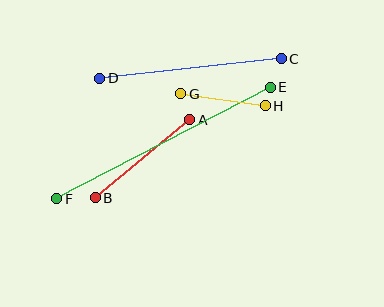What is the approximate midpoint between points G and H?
The midpoint is at approximately (223, 100) pixels.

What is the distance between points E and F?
The distance is approximately 241 pixels.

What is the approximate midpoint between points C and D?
The midpoint is at approximately (191, 69) pixels.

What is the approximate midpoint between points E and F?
The midpoint is at approximately (163, 143) pixels.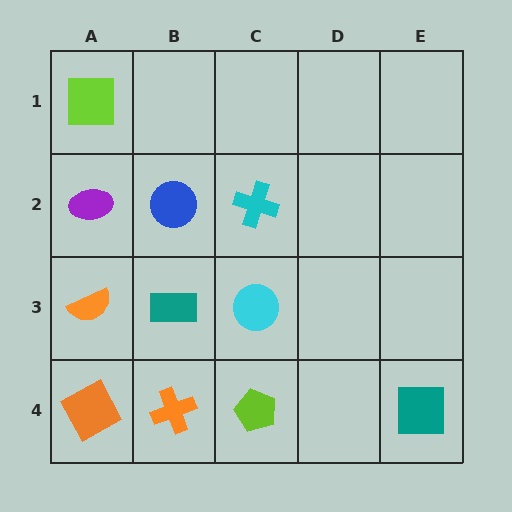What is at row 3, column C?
A cyan circle.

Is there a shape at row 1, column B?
No, that cell is empty.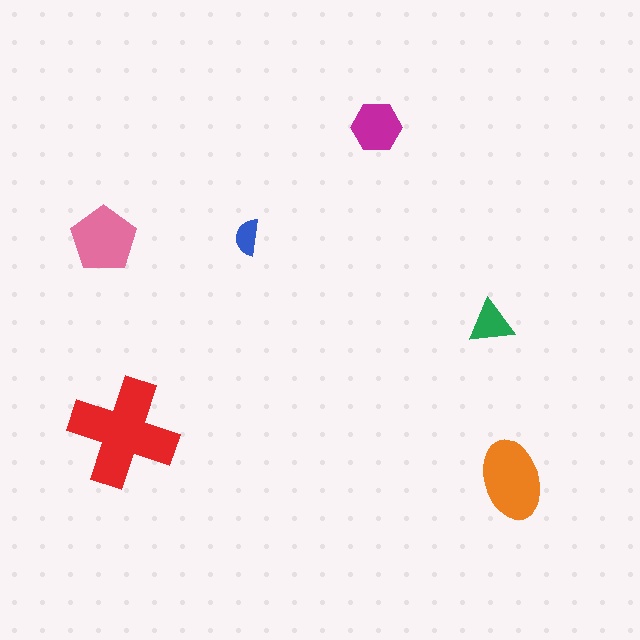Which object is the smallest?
The blue semicircle.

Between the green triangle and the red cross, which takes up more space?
The red cross.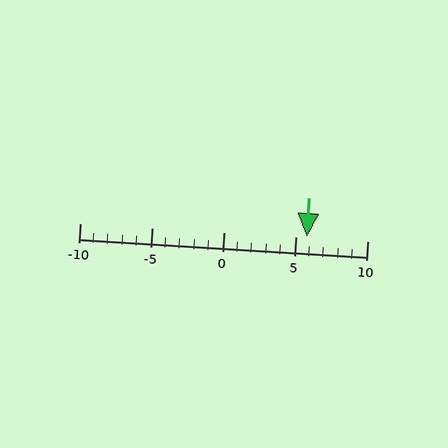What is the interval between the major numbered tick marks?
The major tick marks are spaced 5 units apart.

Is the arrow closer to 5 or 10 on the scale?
The arrow is closer to 5.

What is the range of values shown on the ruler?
The ruler shows values from -10 to 10.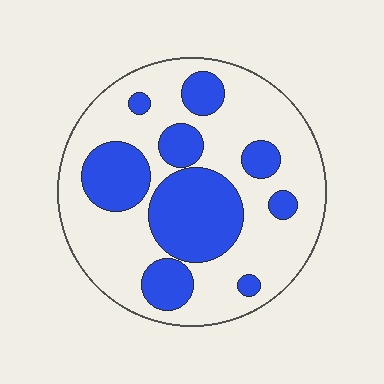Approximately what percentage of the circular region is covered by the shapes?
Approximately 35%.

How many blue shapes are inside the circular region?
9.